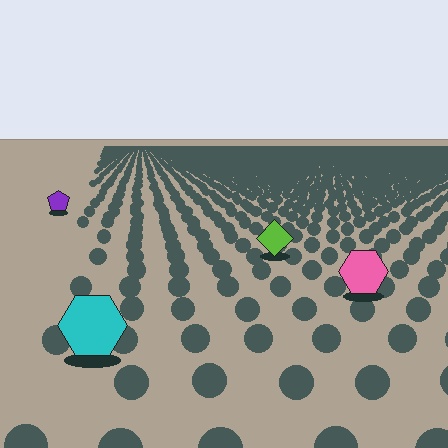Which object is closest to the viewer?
The cyan hexagon is closest. The texture marks near it are larger and more spread out.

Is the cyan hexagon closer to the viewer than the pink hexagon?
Yes. The cyan hexagon is closer — you can tell from the texture gradient: the ground texture is coarser near it.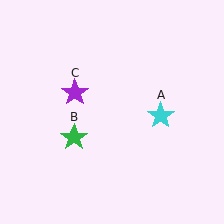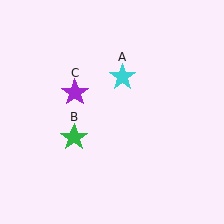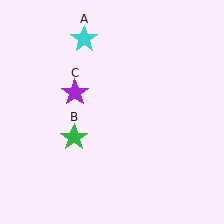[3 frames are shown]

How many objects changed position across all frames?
1 object changed position: cyan star (object A).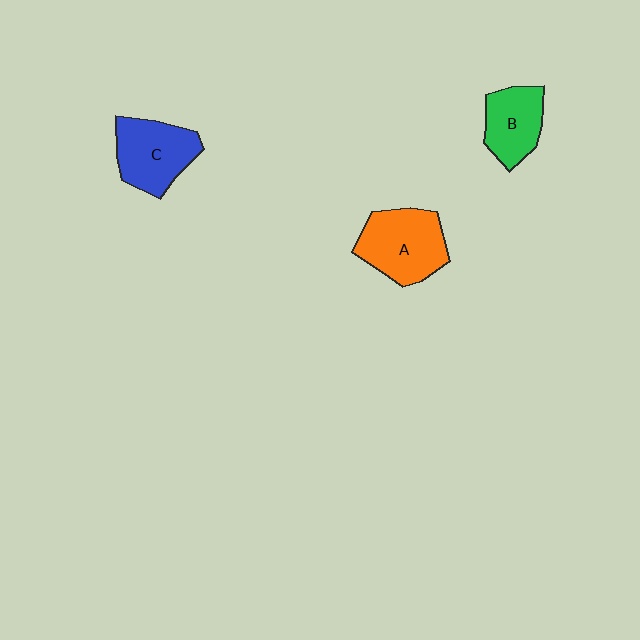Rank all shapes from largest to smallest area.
From largest to smallest: A (orange), C (blue), B (green).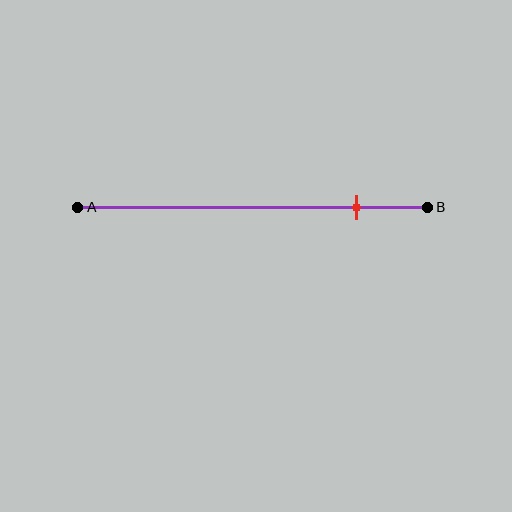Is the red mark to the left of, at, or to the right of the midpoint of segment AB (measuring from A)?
The red mark is to the right of the midpoint of segment AB.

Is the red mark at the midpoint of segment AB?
No, the mark is at about 80% from A, not at the 50% midpoint.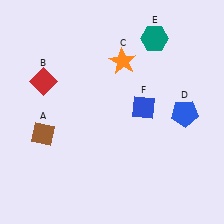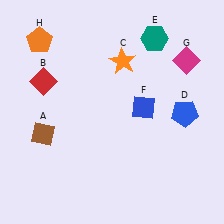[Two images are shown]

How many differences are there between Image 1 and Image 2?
There are 2 differences between the two images.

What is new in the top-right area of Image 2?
A magenta diamond (G) was added in the top-right area of Image 2.